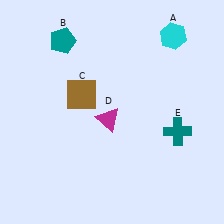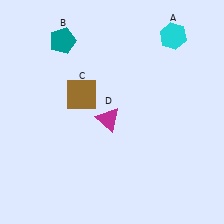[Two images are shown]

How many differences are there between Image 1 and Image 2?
There is 1 difference between the two images.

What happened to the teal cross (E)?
The teal cross (E) was removed in Image 2. It was in the bottom-right area of Image 1.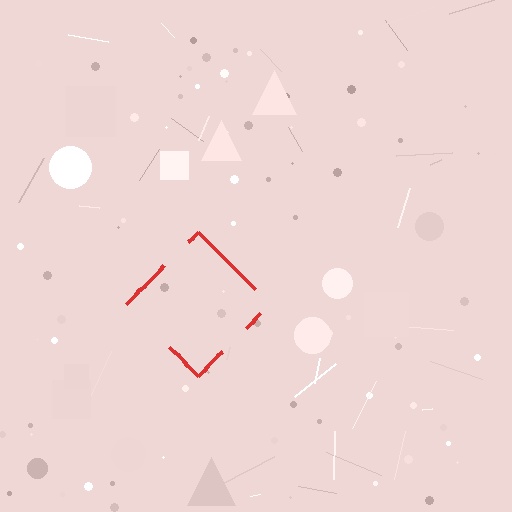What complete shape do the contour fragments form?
The contour fragments form a diamond.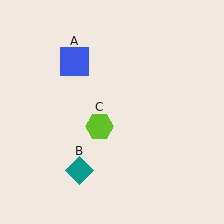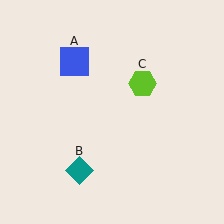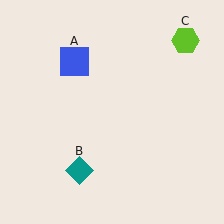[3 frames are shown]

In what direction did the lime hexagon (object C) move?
The lime hexagon (object C) moved up and to the right.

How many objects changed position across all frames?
1 object changed position: lime hexagon (object C).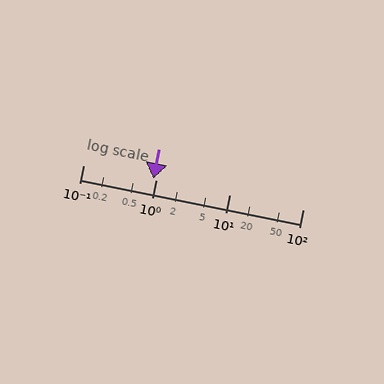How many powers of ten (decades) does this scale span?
The scale spans 3 decades, from 0.1 to 100.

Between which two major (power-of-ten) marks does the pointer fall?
The pointer is between 0.1 and 1.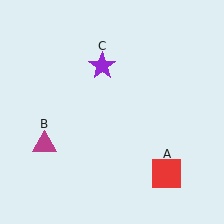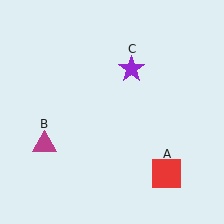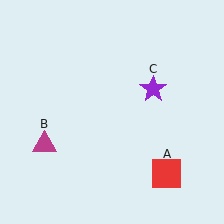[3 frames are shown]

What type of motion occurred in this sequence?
The purple star (object C) rotated clockwise around the center of the scene.